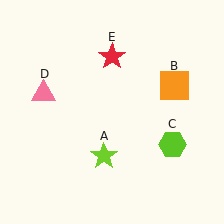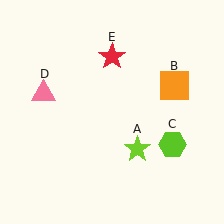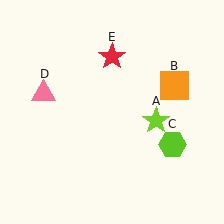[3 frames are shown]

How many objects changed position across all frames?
1 object changed position: lime star (object A).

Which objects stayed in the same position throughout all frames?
Orange square (object B) and lime hexagon (object C) and pink triangle (object D) and red star (object E) remained stationary.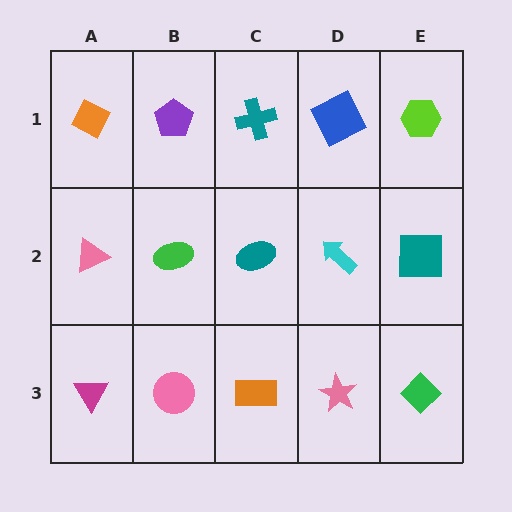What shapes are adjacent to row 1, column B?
A green ellipse (row 2, column B), an orange diamond (row 1, column A), a teal cross (row 1, column C).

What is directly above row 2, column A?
An orange diamond.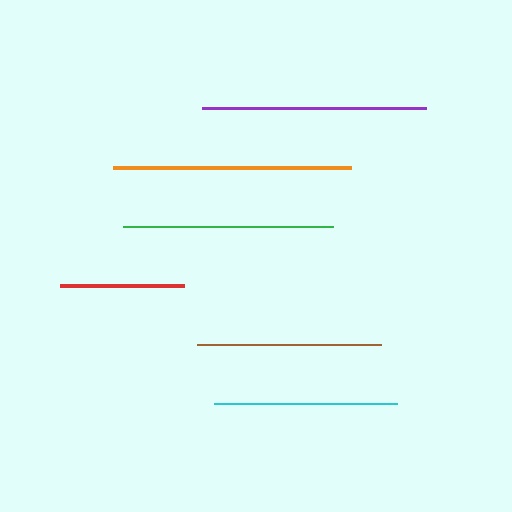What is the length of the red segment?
The red segment is approximately 124 pixels long.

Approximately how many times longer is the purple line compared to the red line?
The purple line is approximately 1.8 times the length of the red line.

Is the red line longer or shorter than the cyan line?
The cyan line is longer than the red line.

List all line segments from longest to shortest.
From longest to shortest: orange, purple, green, brown, cyan, red.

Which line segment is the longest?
The orange line is the longest at approximately 238 pixels.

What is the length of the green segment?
The green segment is approximately 210 pixels long.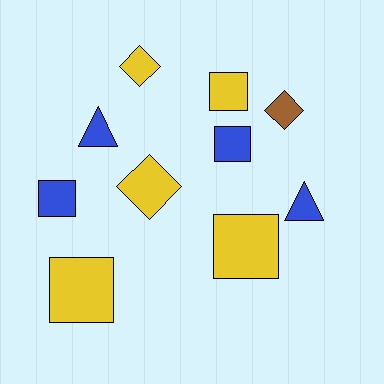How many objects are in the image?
There are 10 objects.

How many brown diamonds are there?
There is 1 brown diamond.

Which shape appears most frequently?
Square, with 5 objects.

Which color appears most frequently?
Yellow, with 5 objects.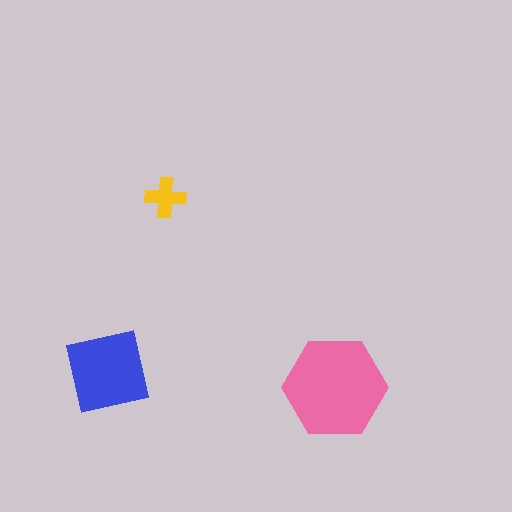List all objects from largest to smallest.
The pink hexagon, the blue square, the yellow cross.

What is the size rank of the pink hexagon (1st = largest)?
1st.